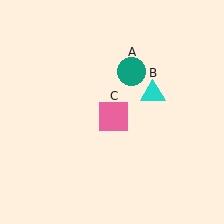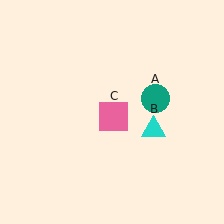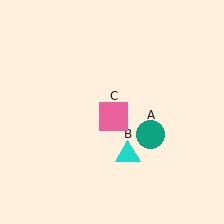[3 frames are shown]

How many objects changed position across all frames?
2 objects changed position: teal circle (object A), cyan triangle (object B).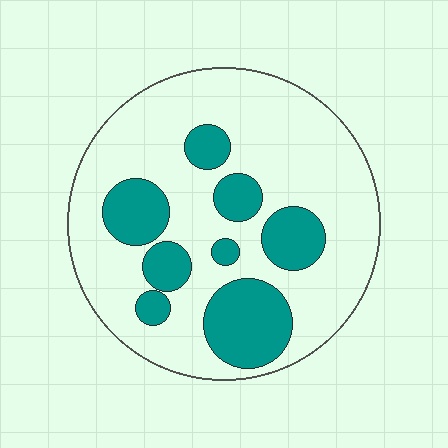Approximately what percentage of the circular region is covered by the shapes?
Approximately 25%.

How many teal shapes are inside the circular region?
8.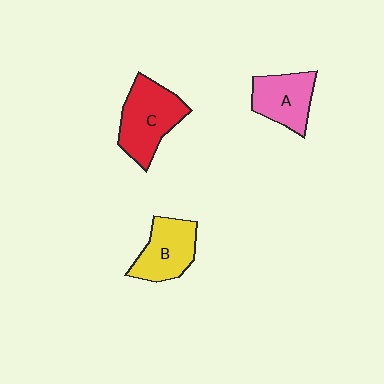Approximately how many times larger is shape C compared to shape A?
Approximately 1.3 times.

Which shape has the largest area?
Shape C (red).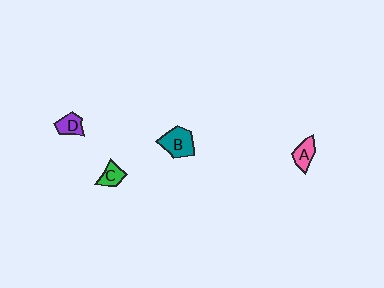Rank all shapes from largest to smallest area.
From largest to smallest: B (teal), A (pink), D (purple), C (green).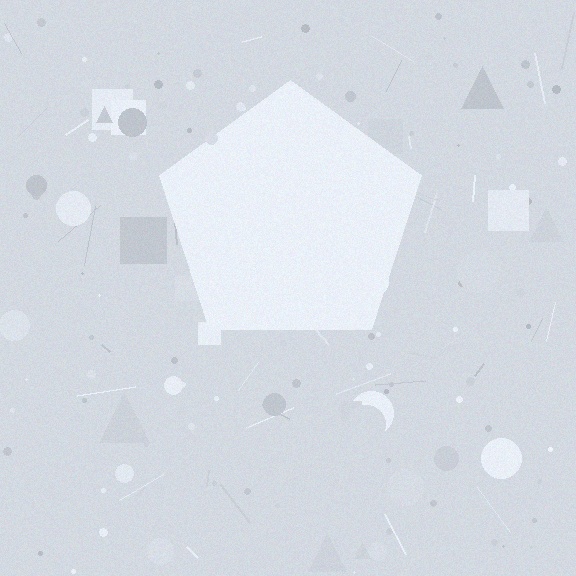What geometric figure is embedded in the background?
A pentagon is embedded in the background.